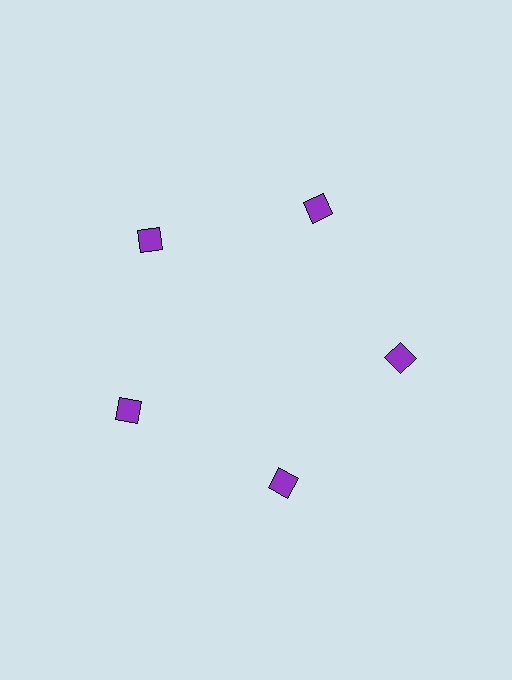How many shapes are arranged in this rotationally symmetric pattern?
There are 5 shapes, arranged in 5 groups of 1.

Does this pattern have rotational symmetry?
Yes, this pattern has 5-fold rotational symmetry. It looks the same after rotating 72 degrees around the center.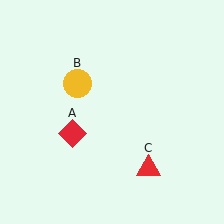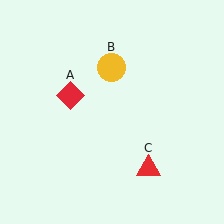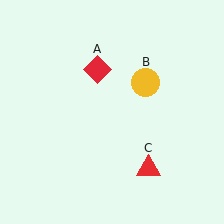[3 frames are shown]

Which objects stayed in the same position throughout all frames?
Red triangle (object C) remained stationary.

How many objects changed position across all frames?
2 objects changed position: red diamond (object A), yellow circle (object B).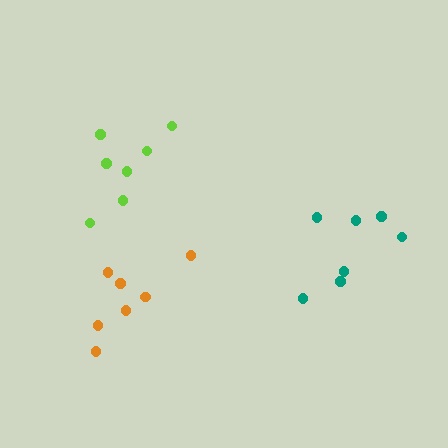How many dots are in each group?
Group 1: 7 dots, Group 2: 7 dots, Group 3: 7 dots (21 total).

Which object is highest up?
The lime cluster is topmost.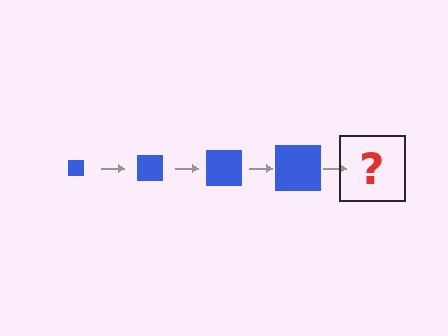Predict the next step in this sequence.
The next step is a blue square, larger than the previous one.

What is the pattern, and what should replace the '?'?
The pattern is that the square gets progressively larger each step. The '?' should be a blue square, larger than the previous one.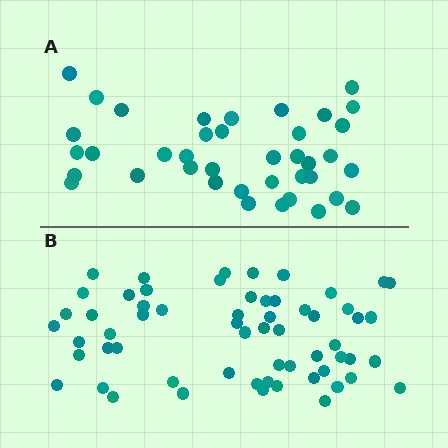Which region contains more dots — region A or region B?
Region B (the bottom region) has more dots.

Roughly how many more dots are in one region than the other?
Region B has approximately 20 more dots than region A.